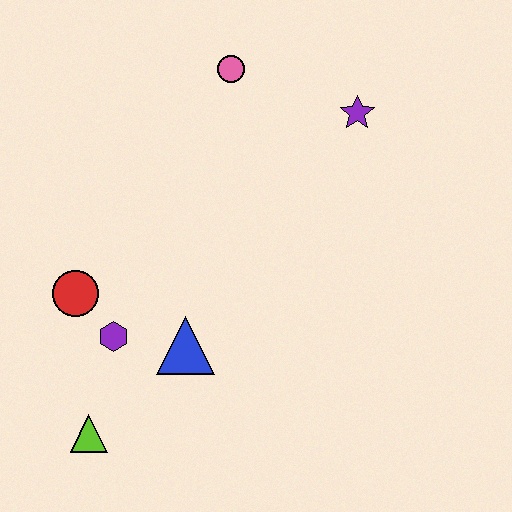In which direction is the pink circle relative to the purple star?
The pink circle is to the left of the purple star.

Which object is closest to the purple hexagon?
The red circle is closest to the purple hexagon.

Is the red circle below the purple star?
Yes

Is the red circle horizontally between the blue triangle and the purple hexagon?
No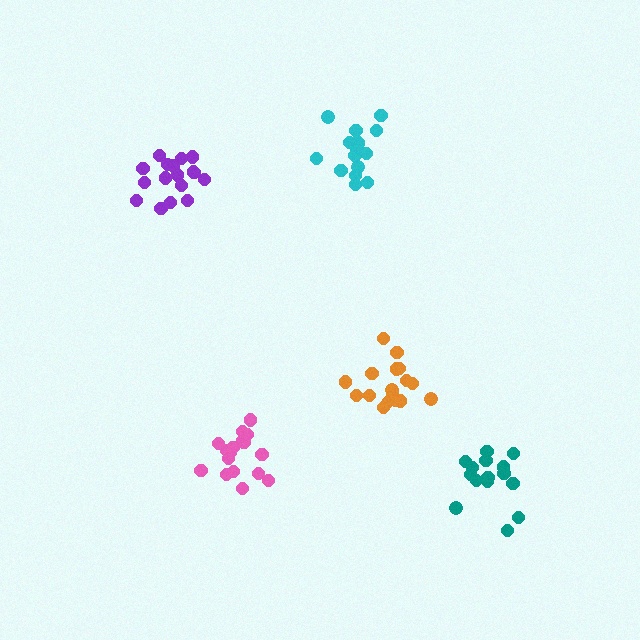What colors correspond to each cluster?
The clusters are colored: cyan, pink, teal, orange, purple.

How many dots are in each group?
Group 1: 18 dots, Group 2: 17 dots, Group 3: 15 dots, Group 4: 17 dots, Group 5: 17 dots (84 total).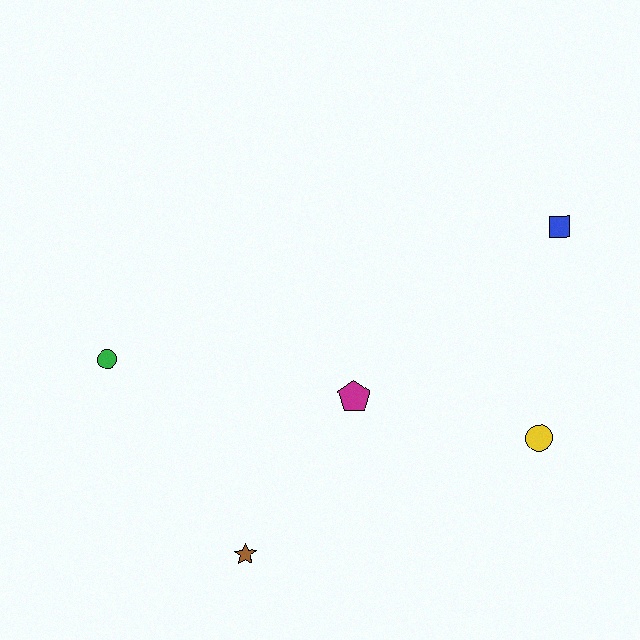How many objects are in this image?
There are 5 objects.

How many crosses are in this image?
There are no crosses.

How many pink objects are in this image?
There are no pink objects.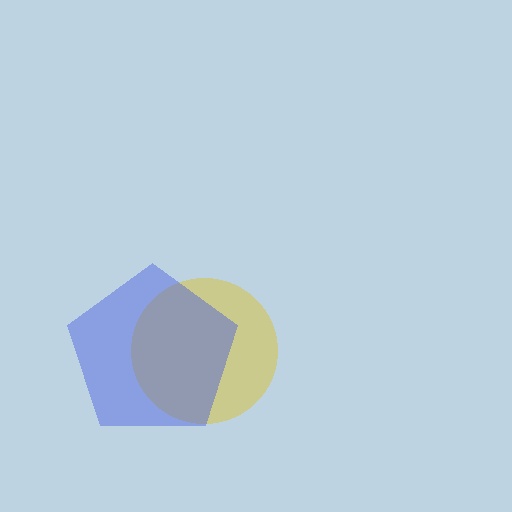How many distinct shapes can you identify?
There are 2 distinct shapes: a yellow circle, a blue pentagon.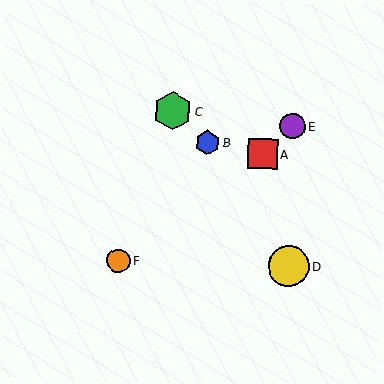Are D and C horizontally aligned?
No, D is at y≈266 and C is at y≈111.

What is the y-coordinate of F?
Object F is at y≈261.